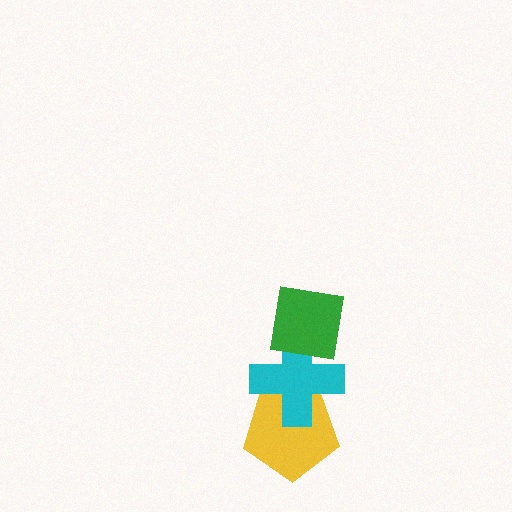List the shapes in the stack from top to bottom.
From top to bottom: the green square, the cyan cross, the yellow pentagon.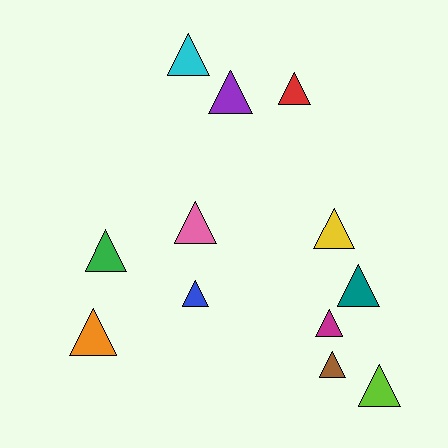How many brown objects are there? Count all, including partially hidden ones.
There is 1 brown object.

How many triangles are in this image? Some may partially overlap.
There are 12 triangles.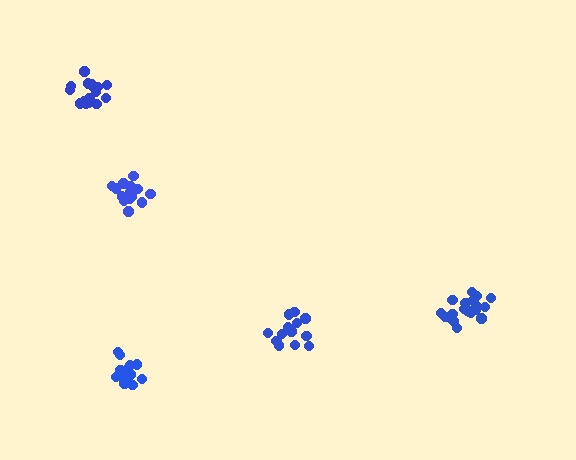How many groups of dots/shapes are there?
There are 5 groups.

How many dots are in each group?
Group 1: 19 dots, Group 2: 13 dots, Group 3: 13 dots, Group 4: 17 dots, Group 5: 15 dots (77 total).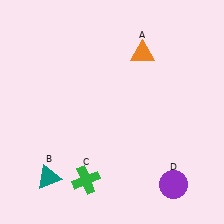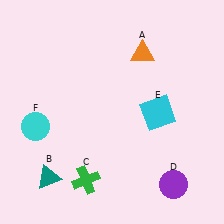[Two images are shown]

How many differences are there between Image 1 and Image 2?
There are 2 differences between the two images.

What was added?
A cyan square (E), a cyan circle (F) were added in Image 2.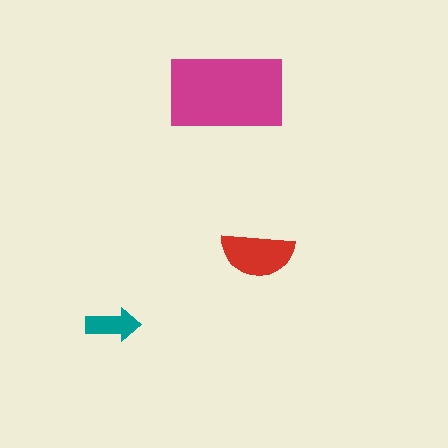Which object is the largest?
The magenta rectangle.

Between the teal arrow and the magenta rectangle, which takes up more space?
The magenta rectangle.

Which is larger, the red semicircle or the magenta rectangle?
The magenta rectangle.